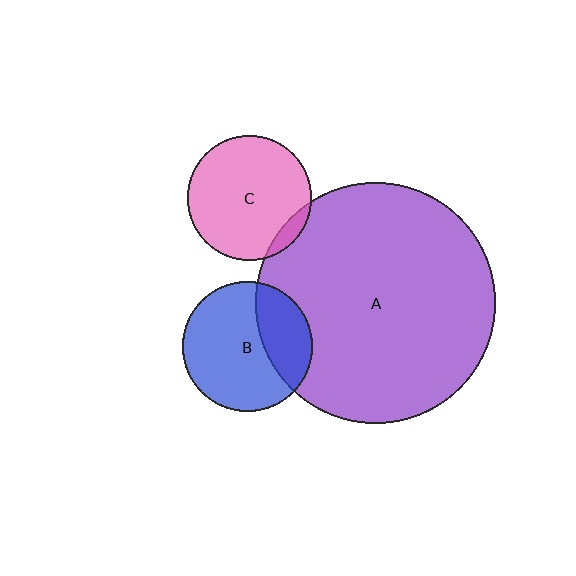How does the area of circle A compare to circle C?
Approximately 3.7 times.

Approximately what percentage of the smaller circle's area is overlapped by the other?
Approximately 10%.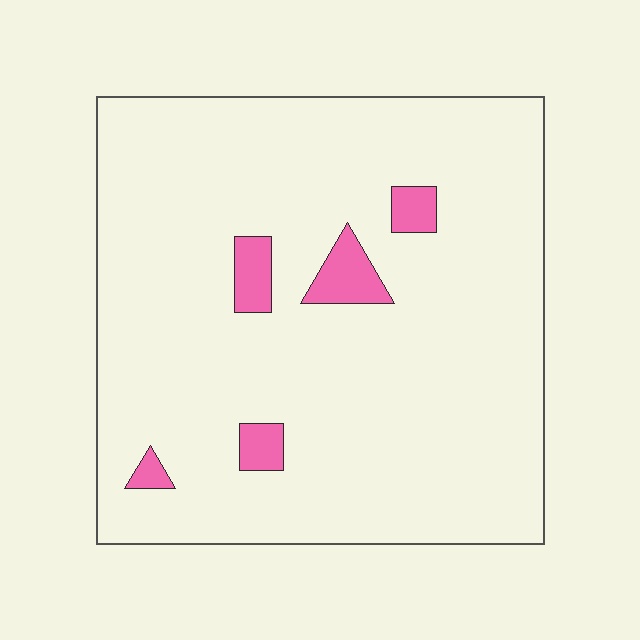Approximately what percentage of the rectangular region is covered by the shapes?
Approximately 5%.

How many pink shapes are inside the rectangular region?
5.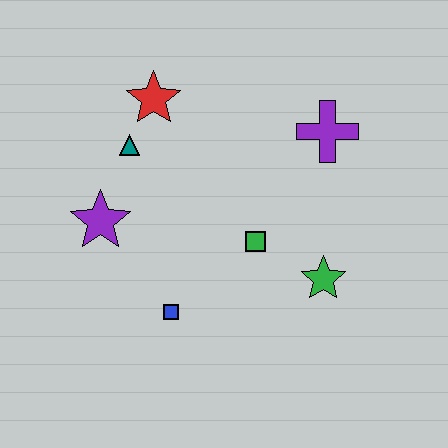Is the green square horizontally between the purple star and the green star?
Yes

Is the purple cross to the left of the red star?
No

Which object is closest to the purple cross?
The green square is closest to the purple cross.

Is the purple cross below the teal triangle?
No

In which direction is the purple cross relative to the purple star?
The purple cross is to the right of the purple star.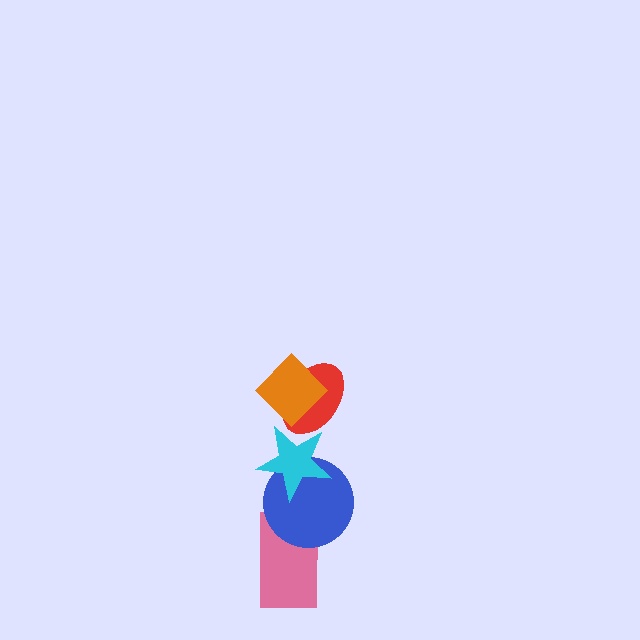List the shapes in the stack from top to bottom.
From top to bottom: the orange diamond, the red ellipse, the cyan star, the blue circle, the pink rectangle.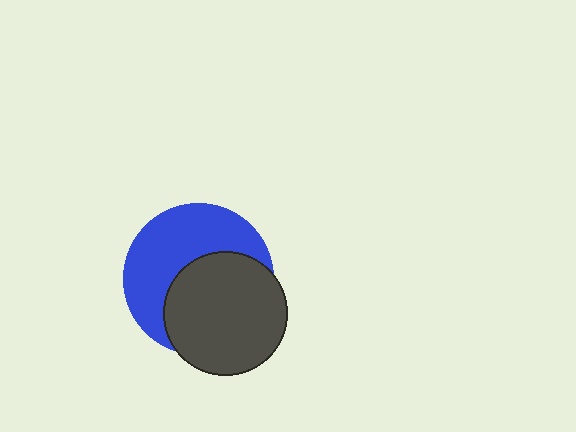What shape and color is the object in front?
The object in front is a dark gray circle.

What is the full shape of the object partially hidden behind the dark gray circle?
The partially hidden object is a blue circle.